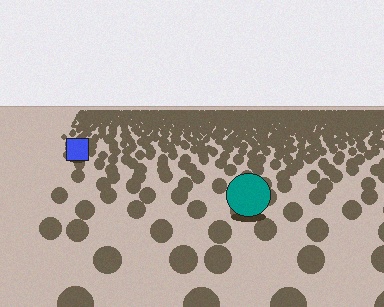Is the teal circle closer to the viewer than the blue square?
Yes. The teal circle is closer — you can tell from the texture gradient: the ground texture is coarser near it.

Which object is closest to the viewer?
The teal circle is closest. The texture marks near it are larger and more spread out.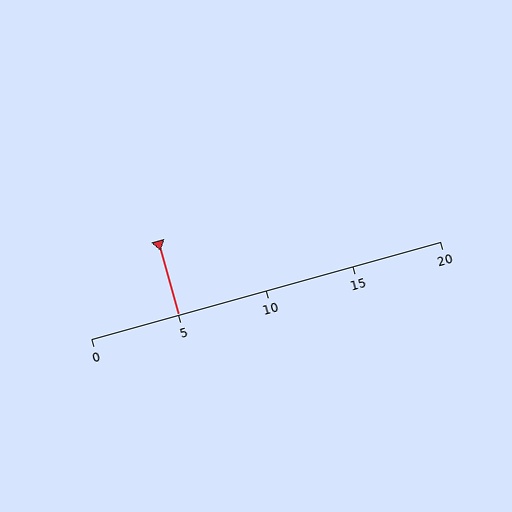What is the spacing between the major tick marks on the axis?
The major ticks are spaced 5 apart.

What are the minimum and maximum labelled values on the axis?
The axis runs from 0 to 20.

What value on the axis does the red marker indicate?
The marker indicates approximately 5.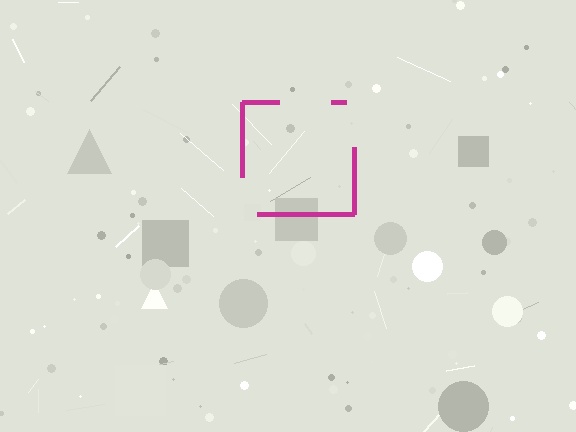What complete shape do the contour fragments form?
The contour fragments form a square.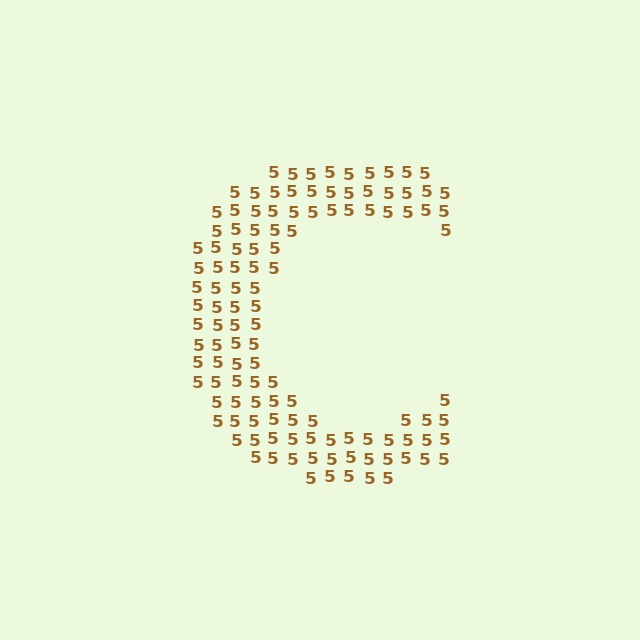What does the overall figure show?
The overall figure shows the letter C.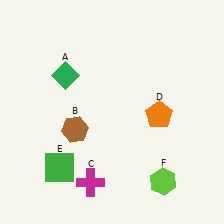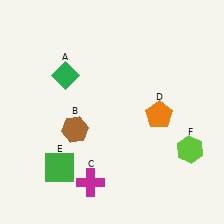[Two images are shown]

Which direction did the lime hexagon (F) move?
The lime hexagon (F) moved up.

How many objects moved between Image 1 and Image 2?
1 object moved between the two images.